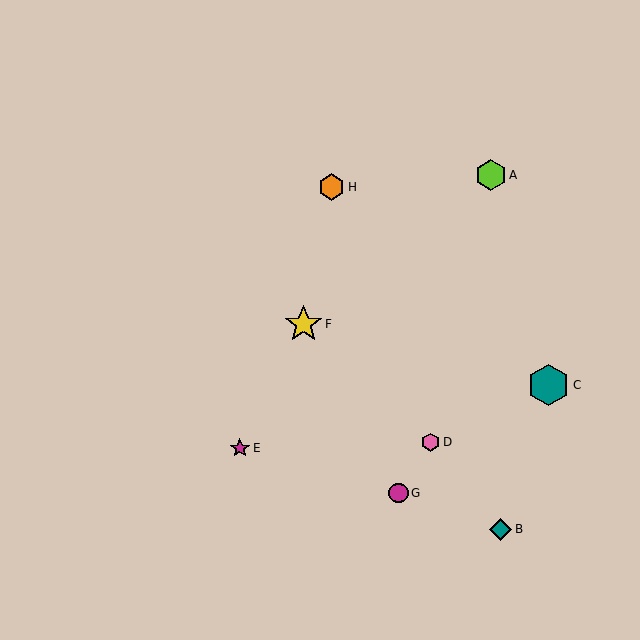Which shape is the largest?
The teal hexagon (labeled C) is the largest.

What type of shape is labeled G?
Shape G is a magenta circle.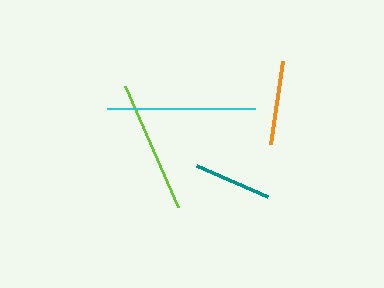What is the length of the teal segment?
The teal segment is approximately 77 pixels long.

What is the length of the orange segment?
The orange segment is approximately 83 pixels long.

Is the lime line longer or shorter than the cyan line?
The cyan line is longer than the lime line.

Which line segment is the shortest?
The teal line is the shortest at approximately 77 pixels.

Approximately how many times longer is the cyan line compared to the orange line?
The cyan line is approximately 1.8 times the length of the orange line.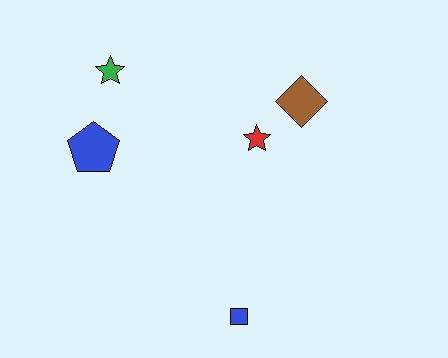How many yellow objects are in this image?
There are no yellow objects.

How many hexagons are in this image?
There are no hexagons.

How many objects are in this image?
There are 5 objects.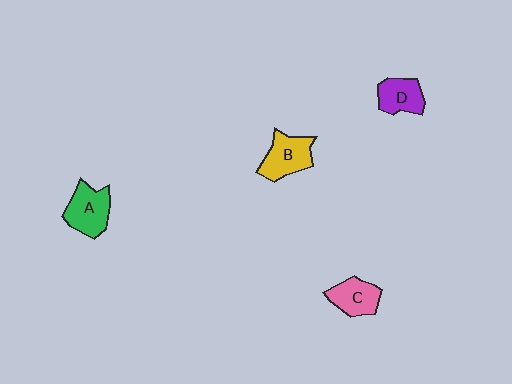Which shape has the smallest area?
Shape D (purple).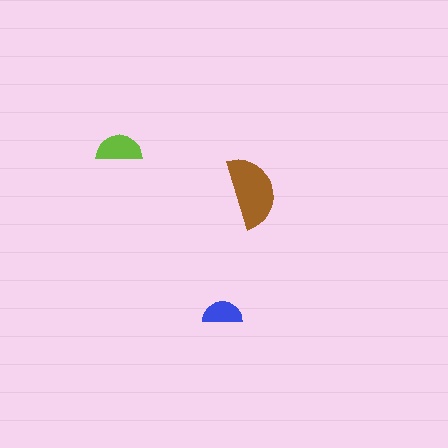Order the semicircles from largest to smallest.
the brown one, the lime one, the blue one.